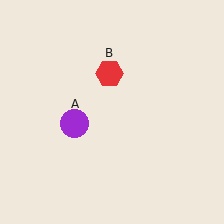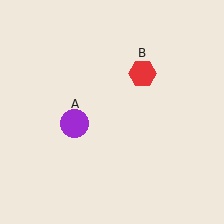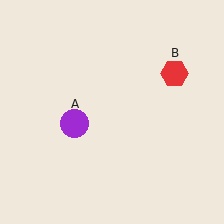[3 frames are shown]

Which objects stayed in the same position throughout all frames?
Purple circle (object A) remained stationary.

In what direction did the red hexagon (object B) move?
The red hexagon (object B) moved right.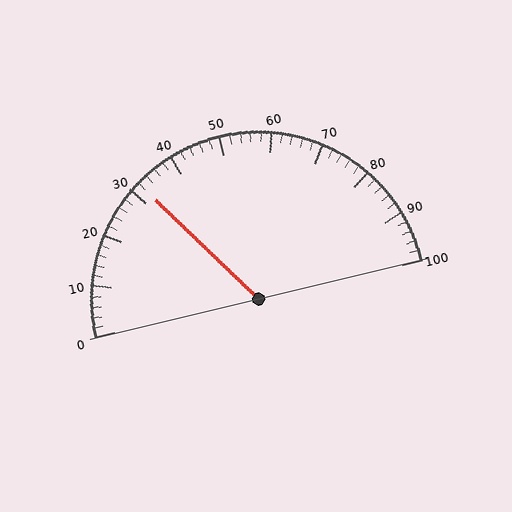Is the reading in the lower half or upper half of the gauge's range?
The reading is in the lower half of the range (0 to 100).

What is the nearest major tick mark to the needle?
The nearest major tick mark is 30.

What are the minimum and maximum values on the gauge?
The gauge ranges from 0 to 100.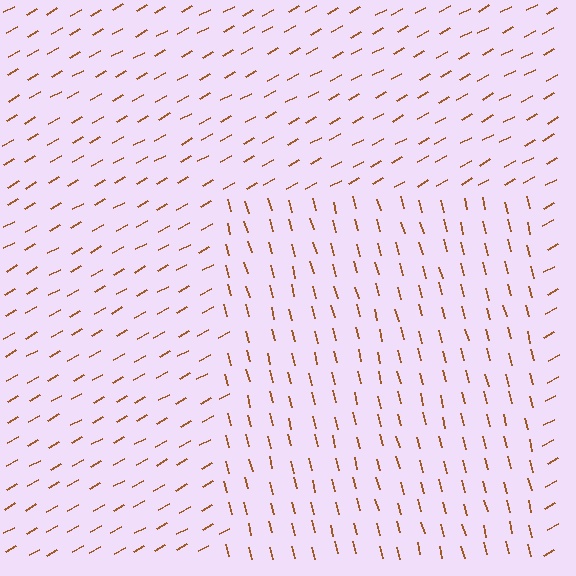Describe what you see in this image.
The image is filled with small brown line segments. A rectangle region in the image has lines oriented differently from the surrounding lines, creating a visible texture boundary.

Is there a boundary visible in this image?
Yes, there is a texture boundary formed by a change in line orientation.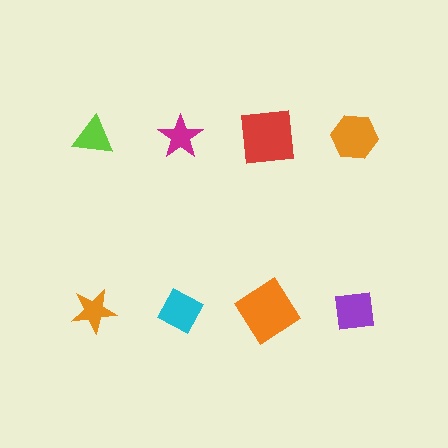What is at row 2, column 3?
An orange diamond.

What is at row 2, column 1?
An orange star.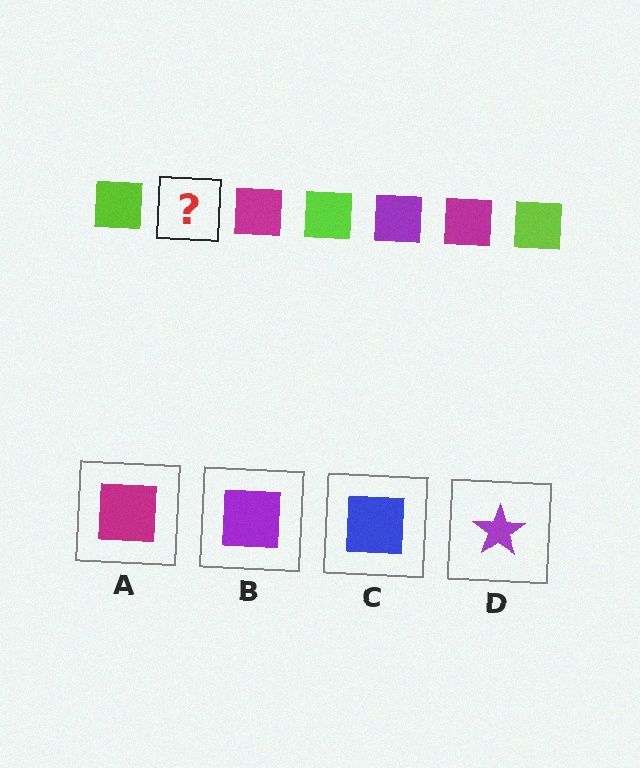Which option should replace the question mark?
Option B.